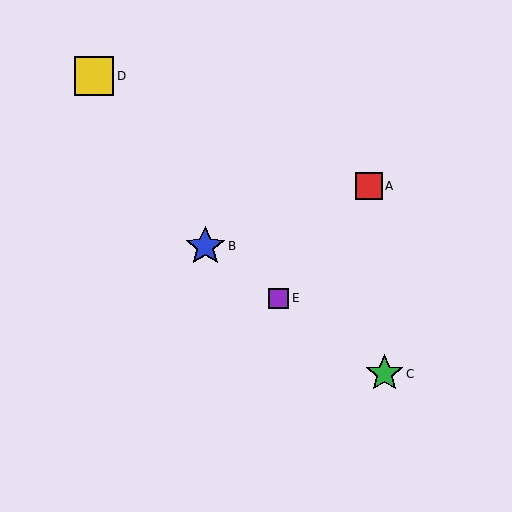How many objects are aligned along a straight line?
3 objects (B, C, E) are aligned along a straight line.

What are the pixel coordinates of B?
Object B is at (205, 246).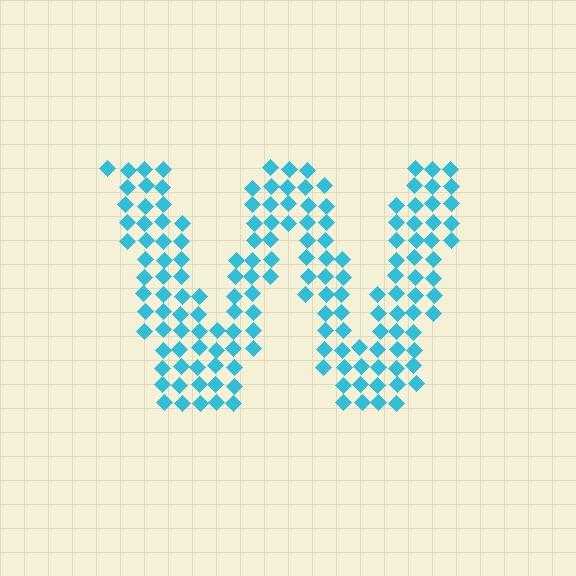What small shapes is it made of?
It is made of small diamonds.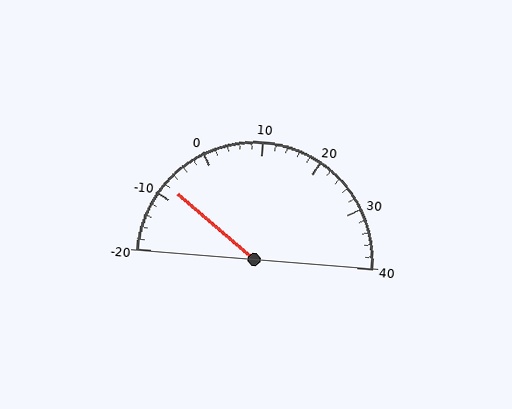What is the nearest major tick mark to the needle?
The nearest major tick mark is -10.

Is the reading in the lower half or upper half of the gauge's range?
The reading is in the lower half of the range (-20 to 40).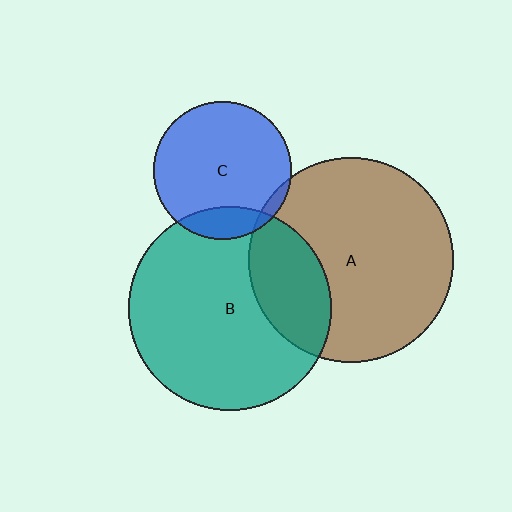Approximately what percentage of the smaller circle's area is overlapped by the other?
Approximately 25%.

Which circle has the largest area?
Circle A (brown).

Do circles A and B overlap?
Yes.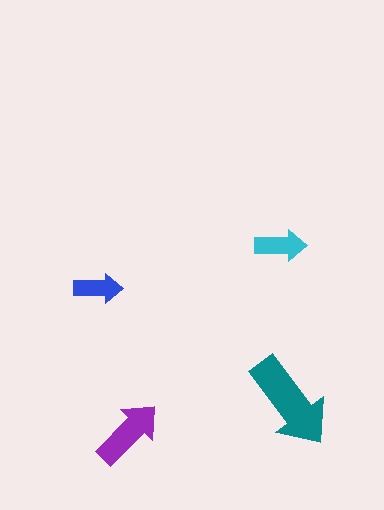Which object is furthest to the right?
The teal arrow is rightmost.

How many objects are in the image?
There are 4 objects in the image.